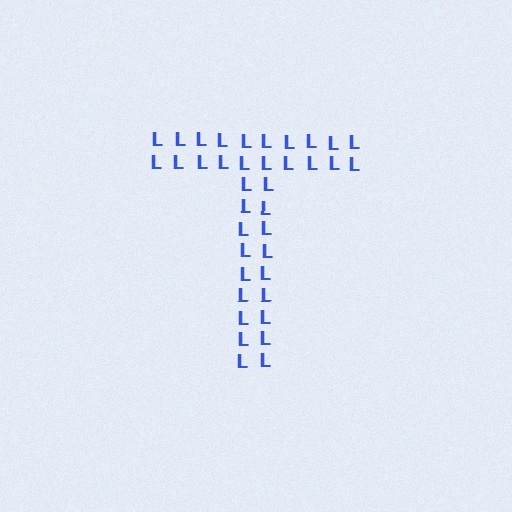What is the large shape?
The large shape is the letter T.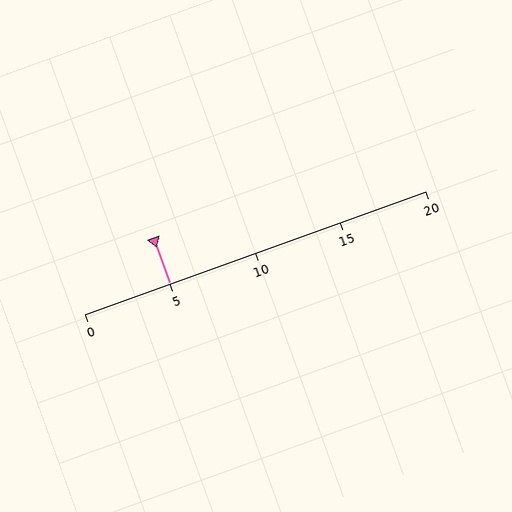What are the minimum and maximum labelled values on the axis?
The axis runs from 0 to 20.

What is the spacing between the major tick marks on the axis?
The major ticks are spaced 5 apart.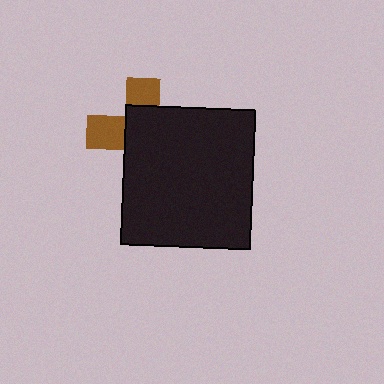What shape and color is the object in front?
The object in front is a black rectangle.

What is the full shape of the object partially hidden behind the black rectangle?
The partially hidden object is a brown cross.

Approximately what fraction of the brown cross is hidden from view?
Roughly 65% of the brown cross is hidden behind the black rectangle.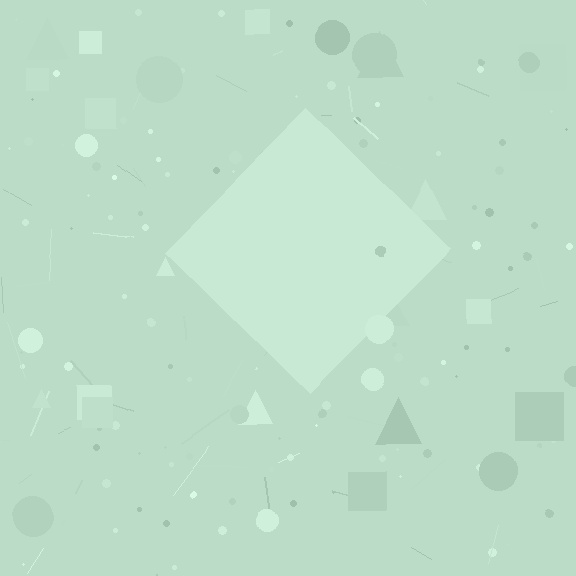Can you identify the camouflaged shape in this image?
The camouflaged shape is a diamond.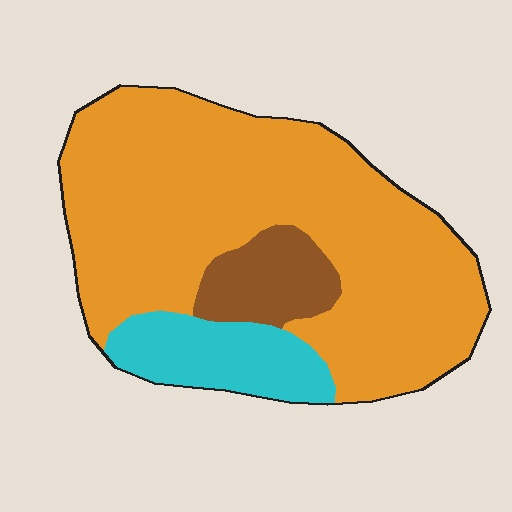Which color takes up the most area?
Orange, at roughly 75%.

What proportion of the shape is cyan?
Cyan takes up about one eighth (1/8) of the shape.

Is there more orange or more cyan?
Orange.